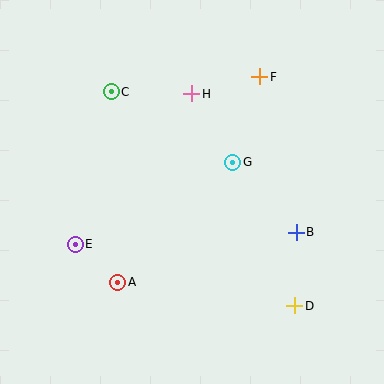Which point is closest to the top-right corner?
Point F is closest to the top-right corner.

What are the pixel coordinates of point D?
Point D is at (295, 306).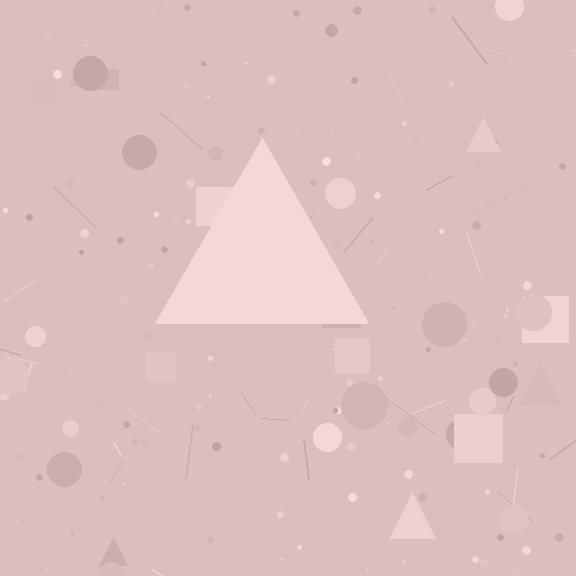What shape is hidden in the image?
A triangle is hidden in the image.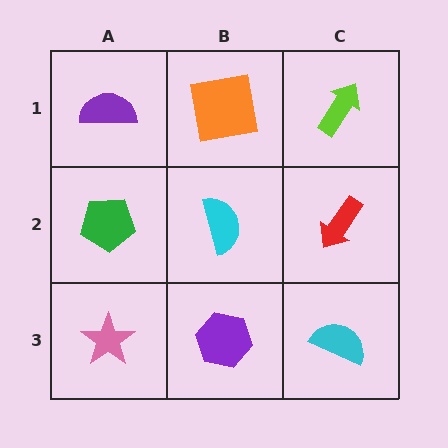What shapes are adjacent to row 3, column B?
A cyan semicircle (row 2, column B), a pink star (row 3, column A), a cyan semicircle (row 3, column C).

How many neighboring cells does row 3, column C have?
2.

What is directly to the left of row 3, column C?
A purple hexagon.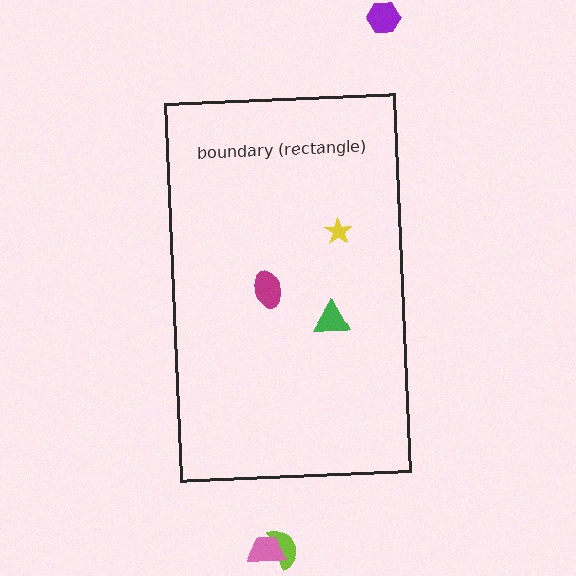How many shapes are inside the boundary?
3 inside, 3 outside.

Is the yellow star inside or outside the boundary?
Inside.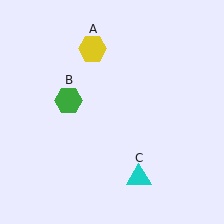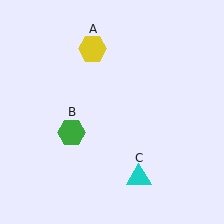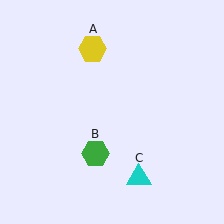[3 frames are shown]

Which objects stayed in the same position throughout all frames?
Yellow hexagon (object A) and cyan triangle (object C) remained stationary.